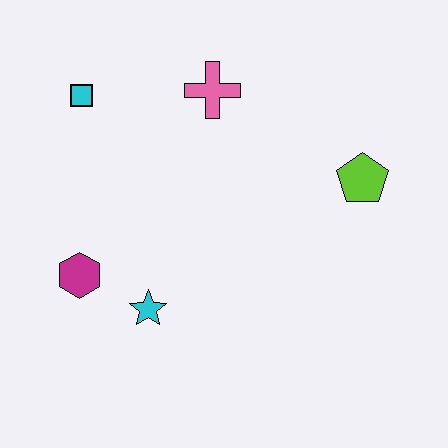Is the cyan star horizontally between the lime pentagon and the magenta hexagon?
Yes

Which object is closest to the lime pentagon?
The pink cross is closest to the lime pentagon.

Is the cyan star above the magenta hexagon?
No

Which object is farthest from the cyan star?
The lime pentagon is farthest from the cyan star.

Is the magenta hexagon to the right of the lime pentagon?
No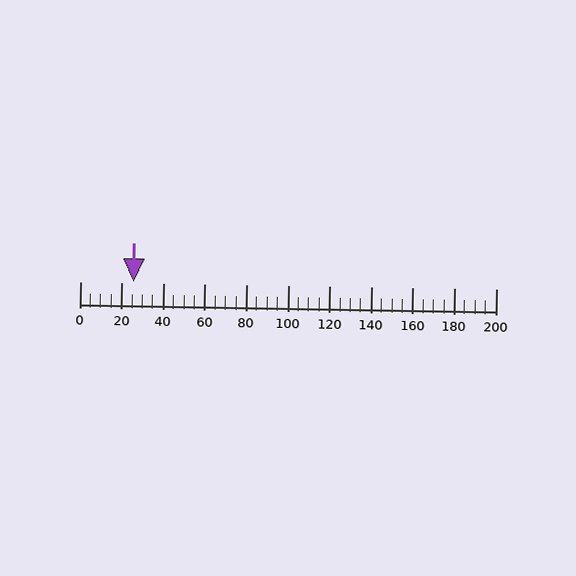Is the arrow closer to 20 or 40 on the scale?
The arrow is closer to 20.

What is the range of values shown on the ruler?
The ruler shows values from 0 to 200.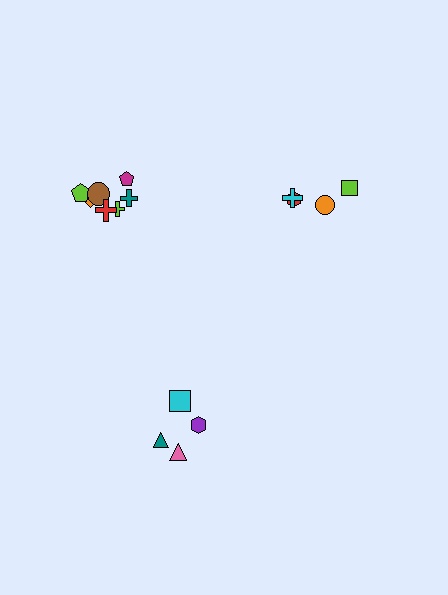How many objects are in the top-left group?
There are 7 objects.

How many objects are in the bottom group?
There are 4 objects.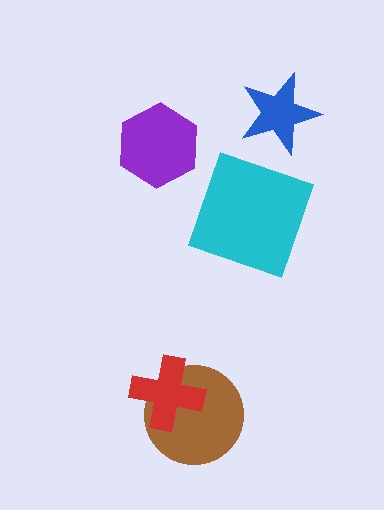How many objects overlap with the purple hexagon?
0 objects overlap with the purple hexagon.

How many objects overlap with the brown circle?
1 object overlaps with the brown circle.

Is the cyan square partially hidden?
No, no other shape covers it.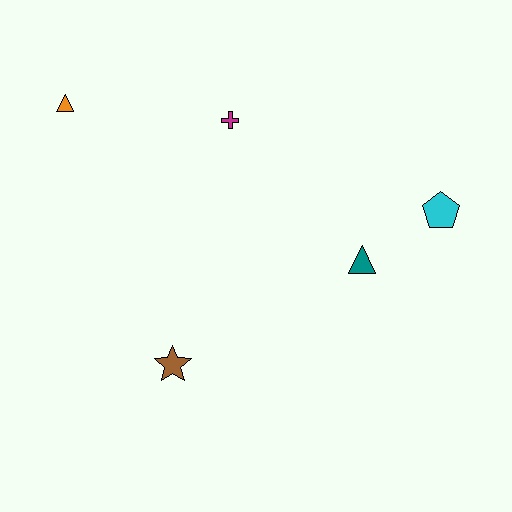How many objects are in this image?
There are 5 objects.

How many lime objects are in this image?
There are no lime objects.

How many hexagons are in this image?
There are no hexagons.